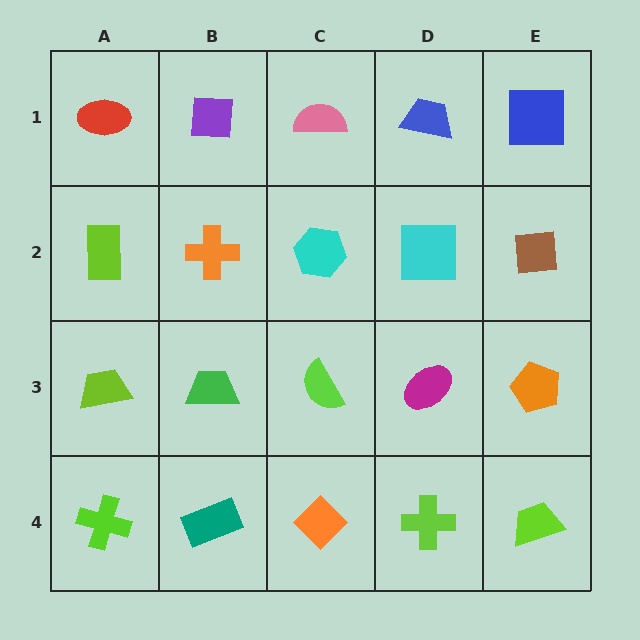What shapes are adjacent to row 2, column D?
A blue trapezoid (row 1, column D), a magenta ellipse (row 3, column D), a cyan hexagon (row 2, column C), a brown square (row 2, column E).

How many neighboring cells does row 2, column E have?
3.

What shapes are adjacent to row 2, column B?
A purple square (row 1, column B), a green trapezoid (row 3, column B), a lime rectangle (row 2, column A), a cyan hexagon (row 2, column C).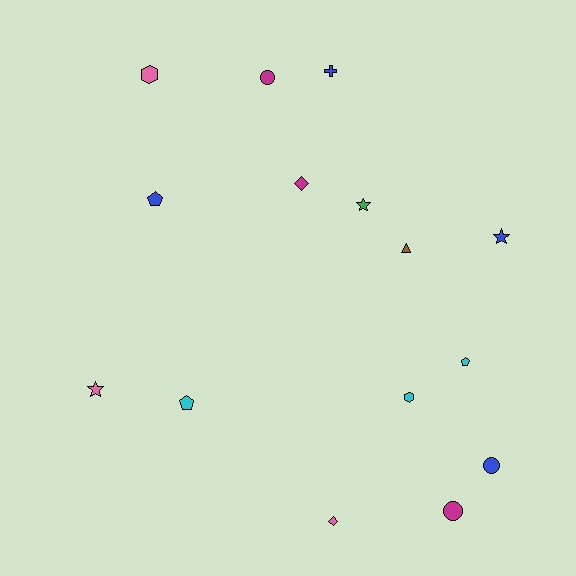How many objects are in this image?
There are 15 objects.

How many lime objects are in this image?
There are no lime objects.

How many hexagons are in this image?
There are 2 hexagons.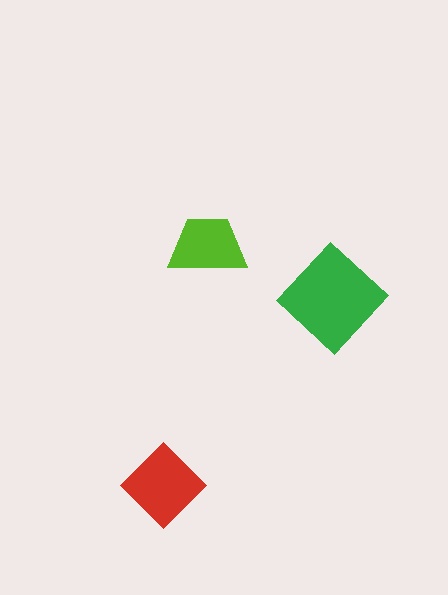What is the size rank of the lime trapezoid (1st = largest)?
3rd.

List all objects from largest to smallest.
The green diamond, the red diamond, the lime trapezoid.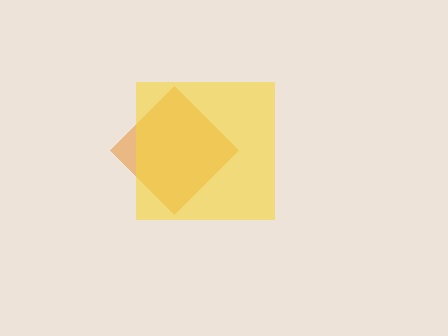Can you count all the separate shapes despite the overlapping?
Yes, there are 2 separate shapes.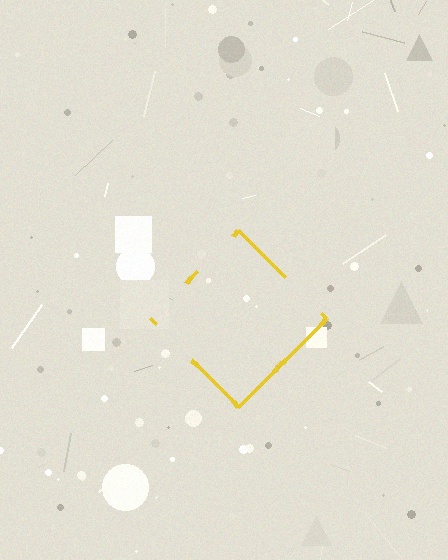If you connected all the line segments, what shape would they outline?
They would outline a diamond.